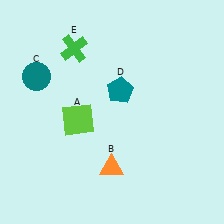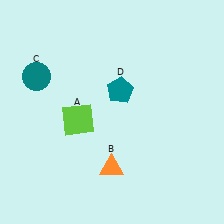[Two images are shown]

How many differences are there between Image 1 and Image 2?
There is 1 difference between the two images.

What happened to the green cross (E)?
The green cross (E) was removed in Image 2. It was in the top-left area of Image 1.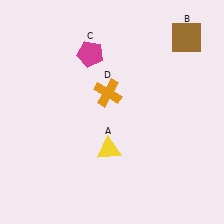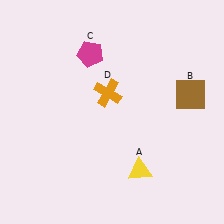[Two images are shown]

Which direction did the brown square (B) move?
The brown square (B) moved down.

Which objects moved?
The objects that moved are: the yellow triangle (A), the brown square (B).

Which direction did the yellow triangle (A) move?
The yellow triangle (A) moved right.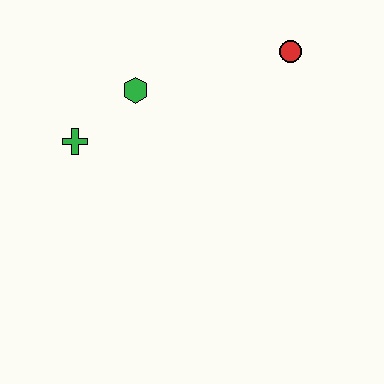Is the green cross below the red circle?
Yes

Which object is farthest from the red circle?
The green cross is farthest from the red circle.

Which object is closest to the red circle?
The green hexagon is closest to the red circle.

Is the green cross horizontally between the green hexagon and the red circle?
No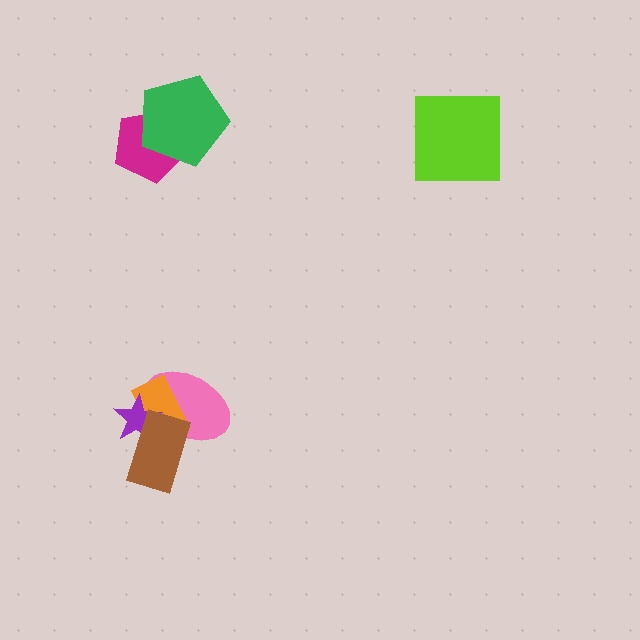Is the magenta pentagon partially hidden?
Yes, it is partially covered by another shape.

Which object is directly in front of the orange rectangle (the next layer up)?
The purple star is directly in front of the orange rectangle.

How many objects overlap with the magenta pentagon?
1 object overlaps with the magenta pentagon.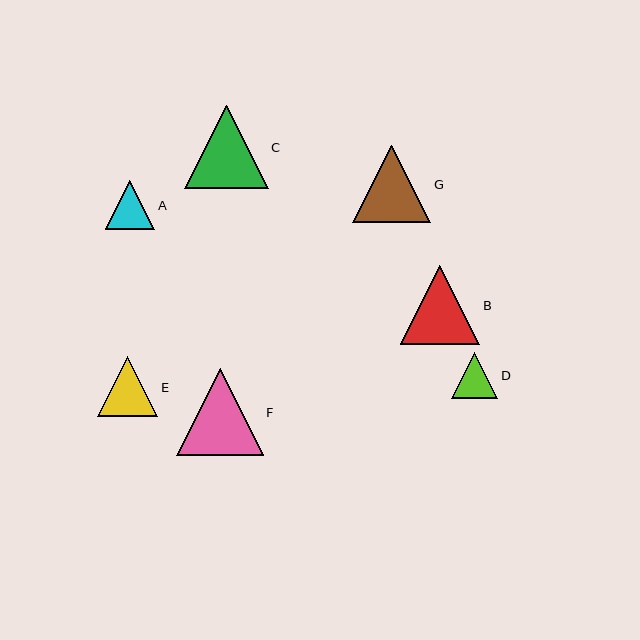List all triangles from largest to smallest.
From largest to smallest: F, C, B, G, E, A, D.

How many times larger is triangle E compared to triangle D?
Triangle E is approximately 1.3 times the size of triangle D.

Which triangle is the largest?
Triangle F is the largest with a size of approximately 87 pixels.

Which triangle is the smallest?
Triangle D is the smallest with a size of approximately 46 pixels.